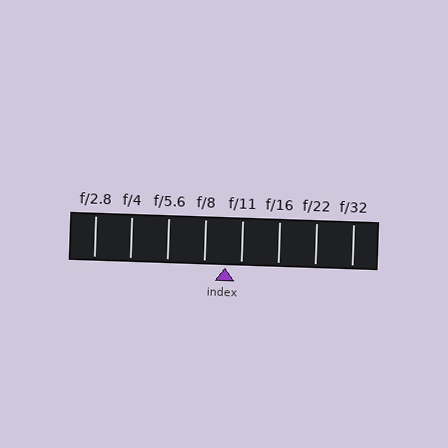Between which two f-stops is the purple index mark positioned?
The index mark is between f/8 and f/11.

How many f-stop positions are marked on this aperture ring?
There are 8 f-stop positions marked.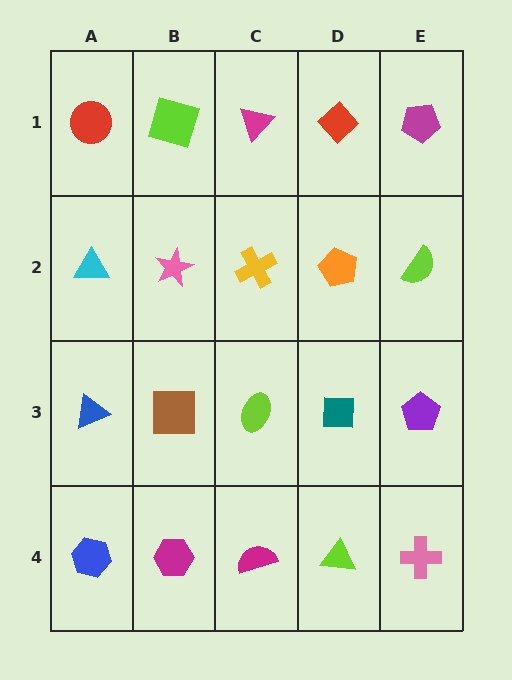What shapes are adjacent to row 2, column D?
A red diamond (row 1, column D), a teal square (row 3, column D), a yellow cross (row 2, column C), a lime semicircle (row 2, column E).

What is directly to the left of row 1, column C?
A lime square.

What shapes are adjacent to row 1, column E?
A lime semicircle (row 2, column E), a red diamond (row 1, column D).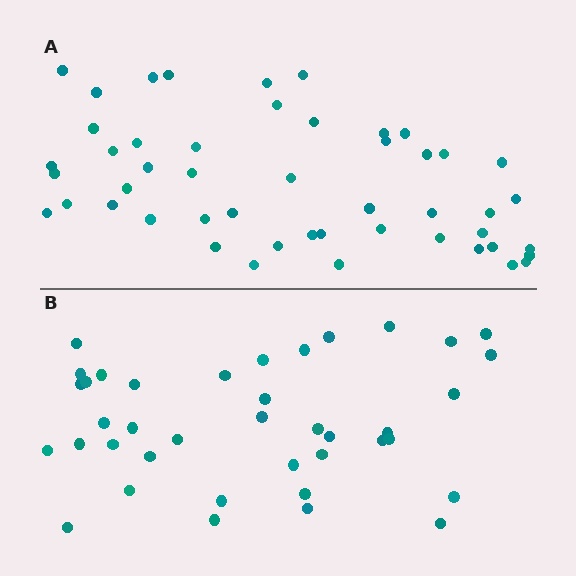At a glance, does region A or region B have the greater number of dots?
Region A (the top region) has more dots.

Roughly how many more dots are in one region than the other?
Region A has roughly 10 or so more dots than region B.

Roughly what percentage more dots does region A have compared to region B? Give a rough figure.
About 25% more.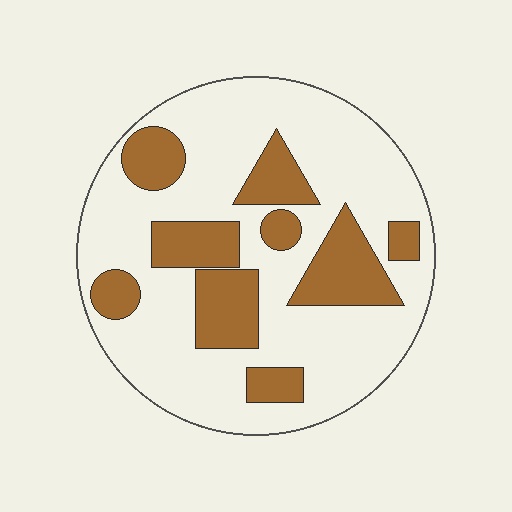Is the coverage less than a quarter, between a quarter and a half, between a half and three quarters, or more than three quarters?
Between a quarter and a half.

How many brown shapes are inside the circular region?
9.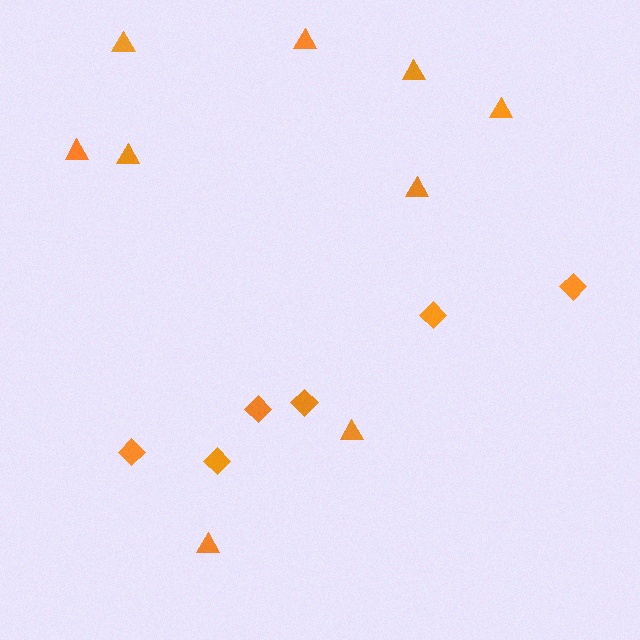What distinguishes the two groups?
There are 2 groups: one group of triangles (9) and one group of diamonds (6).